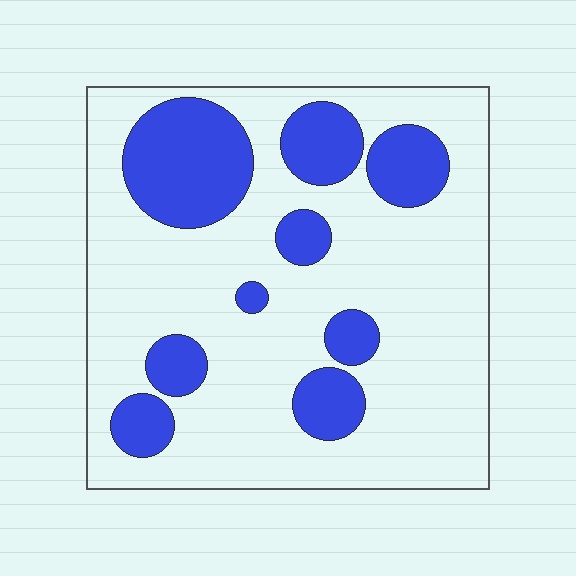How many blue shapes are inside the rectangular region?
9.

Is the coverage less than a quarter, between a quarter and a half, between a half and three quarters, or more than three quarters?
Between a quarter and a half.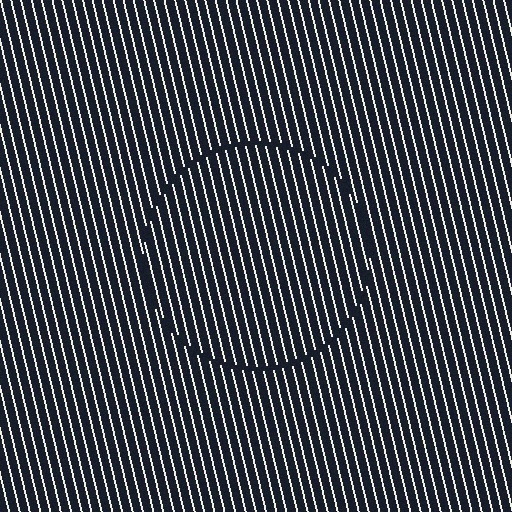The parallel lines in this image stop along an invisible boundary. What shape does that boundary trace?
An illusory circle. The interior of the shape contains the same grating, shifted by half a period — the contour is defined by the phase discontinuity where line-ends from the inner and outer gratings abut.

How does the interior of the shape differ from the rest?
The interior of the shape contains the same grating, shifted by half a period — the contour is defined by the phase discontinuity where line-ends from the inner and outer gratings abut.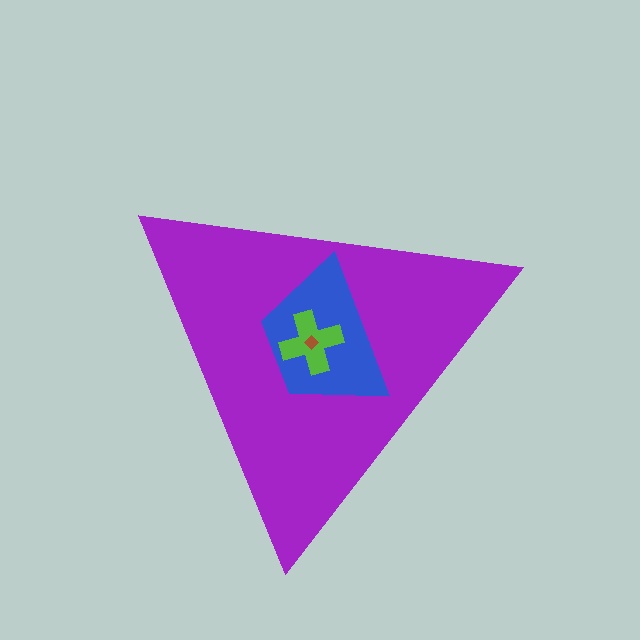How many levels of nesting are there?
4.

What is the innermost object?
The brown diamond.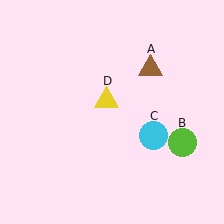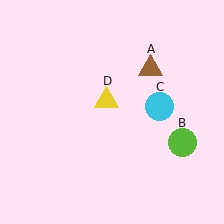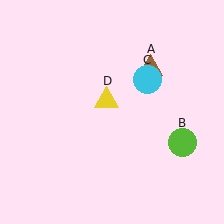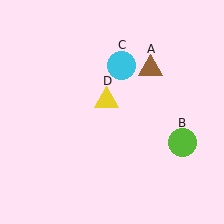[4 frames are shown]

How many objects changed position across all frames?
1 object changed position: cyan circle (object C).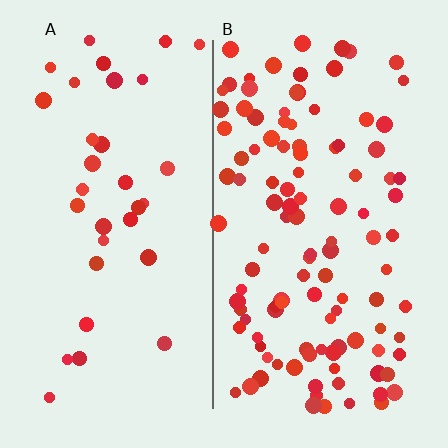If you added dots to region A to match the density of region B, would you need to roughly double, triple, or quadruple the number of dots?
Approximately triple.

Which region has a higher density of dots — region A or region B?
B (the right).